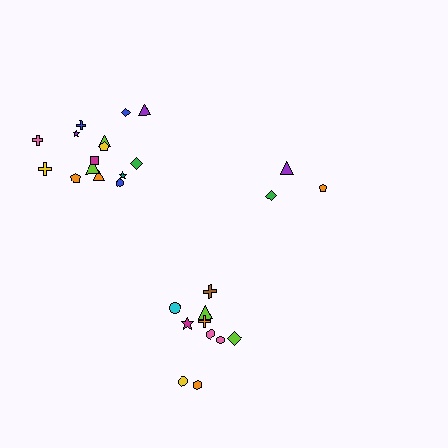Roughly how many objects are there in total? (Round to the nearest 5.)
Roughly 30 objects in total.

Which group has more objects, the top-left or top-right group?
The top-left group.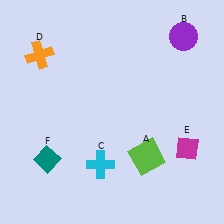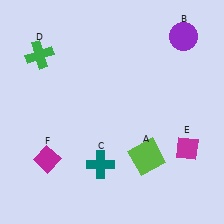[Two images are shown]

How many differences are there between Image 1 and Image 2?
There are 3 differences between the two images.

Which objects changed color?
C changed from cyan to teal. D changed from orange to green. F changed from teal to magenta.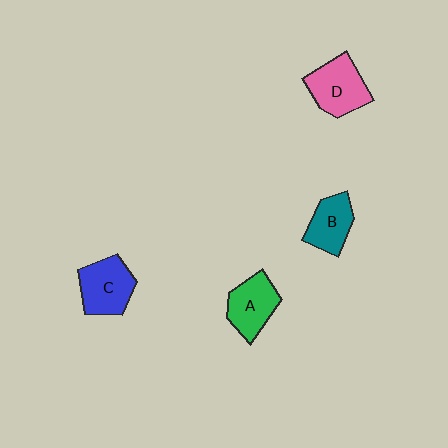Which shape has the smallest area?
Shape B (teal).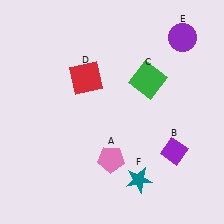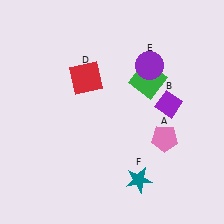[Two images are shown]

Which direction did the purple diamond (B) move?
The purple diamond (B) moved up.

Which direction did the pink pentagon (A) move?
The pink pentagon (A) moved right.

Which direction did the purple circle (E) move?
The purple circle (E) moved left.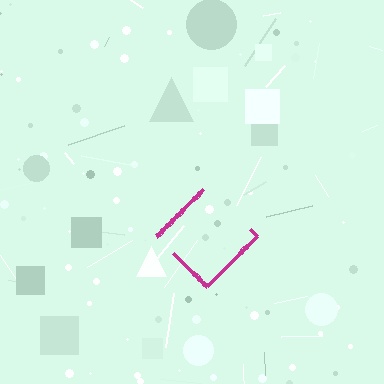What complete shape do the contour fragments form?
The contour fragments form a diamond.